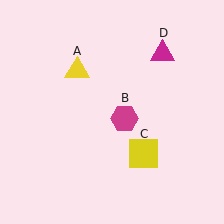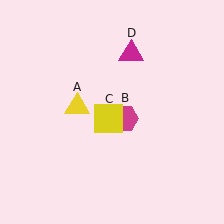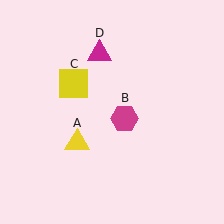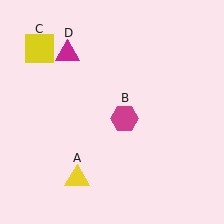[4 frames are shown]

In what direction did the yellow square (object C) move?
The yellow square (object C) moved up and to the left.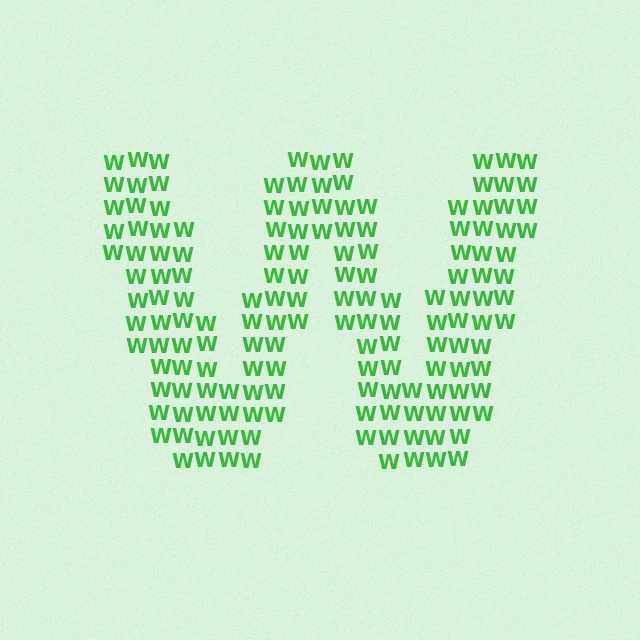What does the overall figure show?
The overall figure shows the letter W.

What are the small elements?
The small elements are letter W's.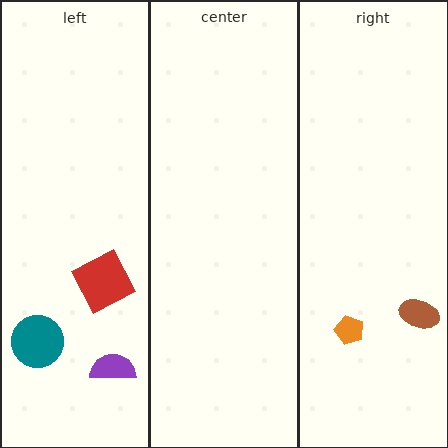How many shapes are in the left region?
3.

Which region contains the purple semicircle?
The left region.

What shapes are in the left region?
The purple semicircle, the red square, the teal circle.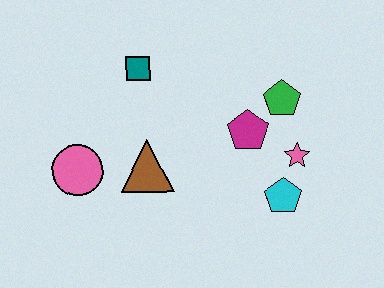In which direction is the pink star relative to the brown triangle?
The pink star is to the right of the brown triangle.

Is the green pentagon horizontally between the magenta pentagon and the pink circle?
No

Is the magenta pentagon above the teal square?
No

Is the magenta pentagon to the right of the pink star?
No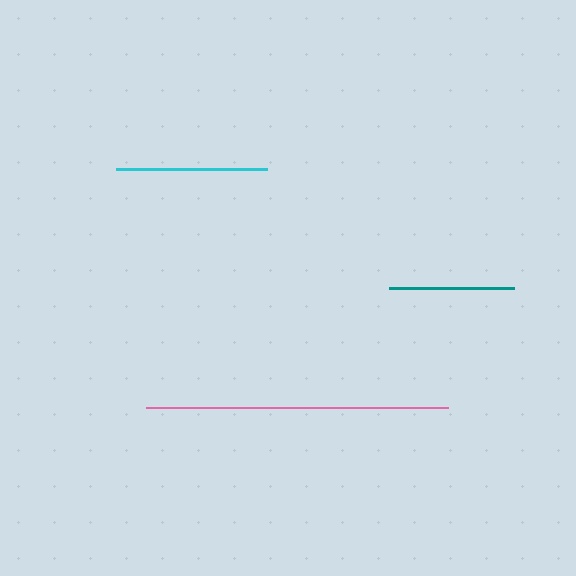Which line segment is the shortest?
The teal line is the shortest at approximately 124 pixels.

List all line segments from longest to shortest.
From longest to shortest: pink, cyan, teal.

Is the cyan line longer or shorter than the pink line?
The pink line is longer than the cyan line.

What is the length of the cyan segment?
The cyan segment is approximately 151 pixels long.